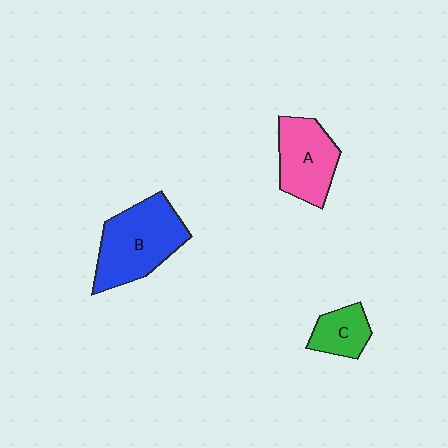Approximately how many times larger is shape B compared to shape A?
Approximately 1.3 times.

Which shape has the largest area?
Shape B (blue).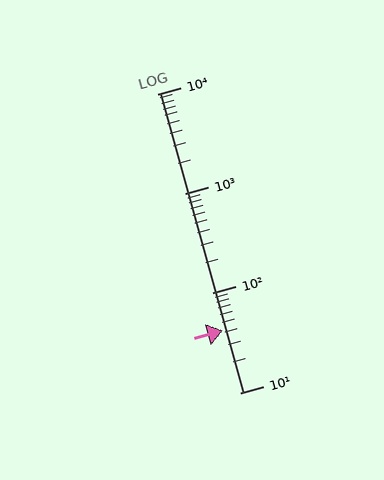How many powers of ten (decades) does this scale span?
The scale spans 3 decades, from 10 to 10000.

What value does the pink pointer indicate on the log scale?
The pointer indicates approximately 42.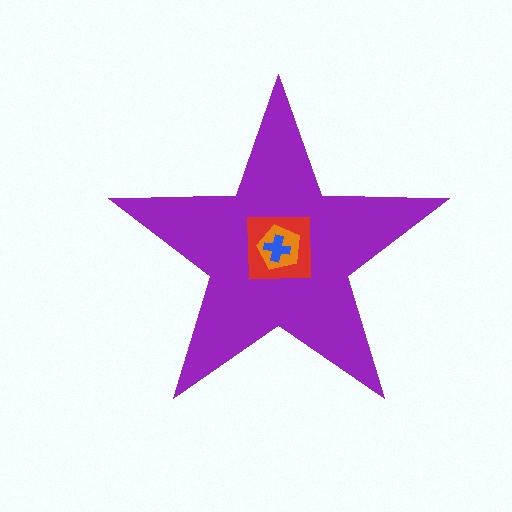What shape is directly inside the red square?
The orange pentagon.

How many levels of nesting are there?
4.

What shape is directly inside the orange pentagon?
The blue cross.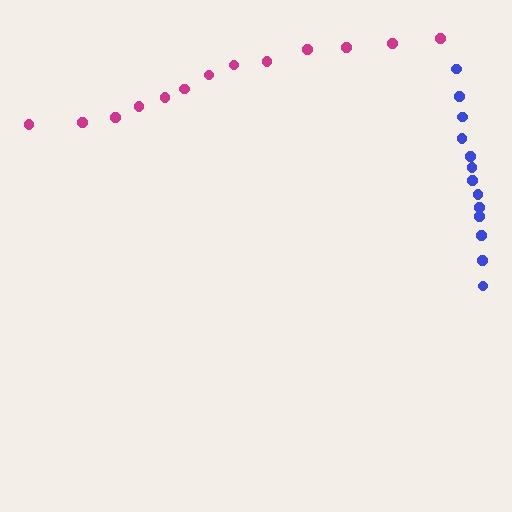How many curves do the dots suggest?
There are 2 distinct paths.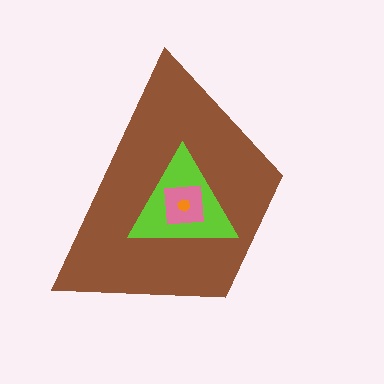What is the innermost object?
The orange hexagon.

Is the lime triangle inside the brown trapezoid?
Yes.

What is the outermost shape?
The brown trapezoid.